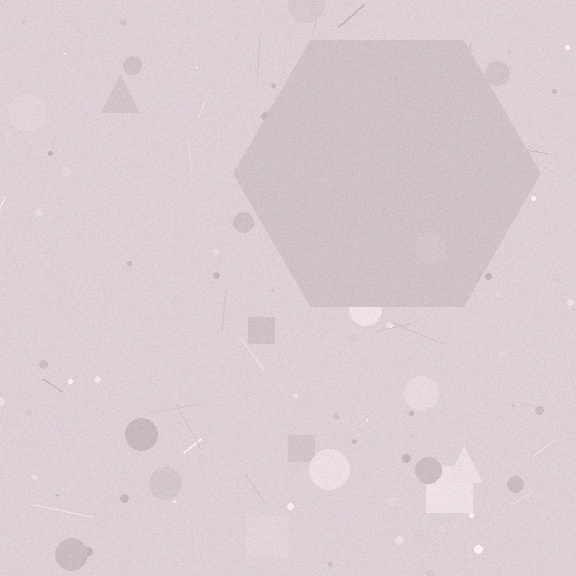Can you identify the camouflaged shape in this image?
The camouflaged shape is a hexagon.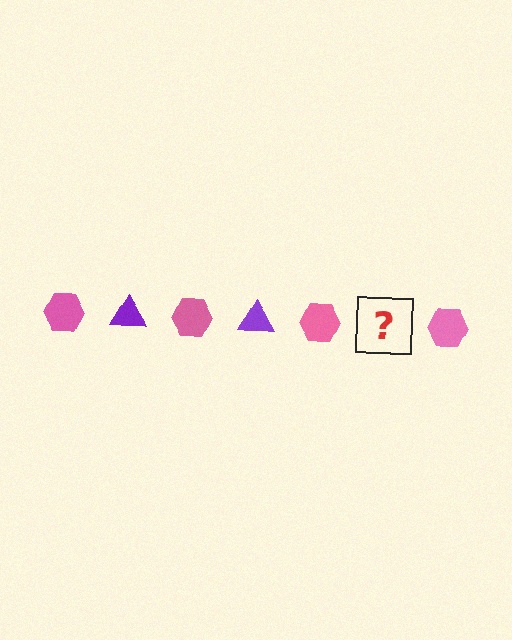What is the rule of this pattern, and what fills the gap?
The rule is that the pattern alternates between pink hexagon and purple triangle. The gap should be filled with a purple triangle.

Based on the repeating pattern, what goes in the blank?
The blank should be a purple triangle.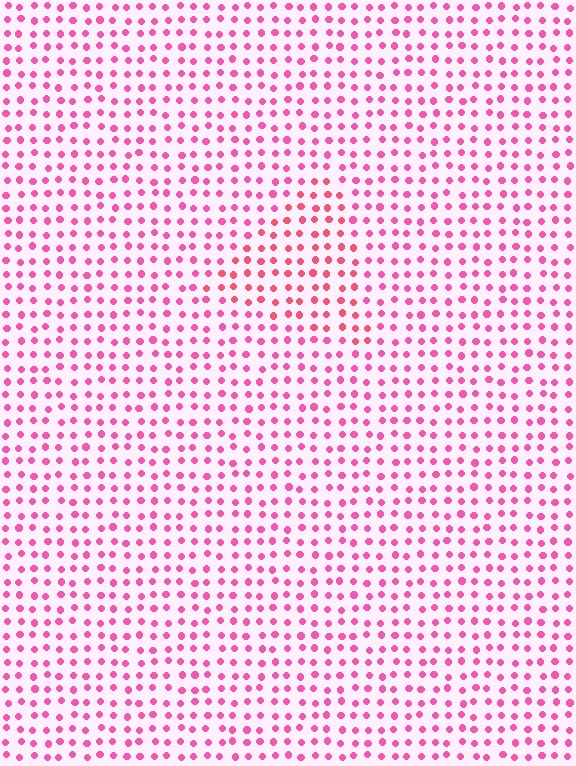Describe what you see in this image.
The image is filled with small pink elements in a uniform arrangement. A triangle-shaped region is visible where the elements are tinted to a slightly different hue, forming a subtle color boundary.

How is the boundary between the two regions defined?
The boundary is defined purely by a slight shift in hue (about 23 degrees). Spacing, size, and orientation are identical on both sides.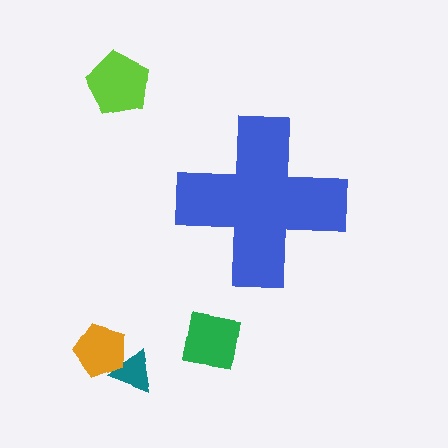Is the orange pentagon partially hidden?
No, the orange pentagon is fully visible.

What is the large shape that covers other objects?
A blue cross.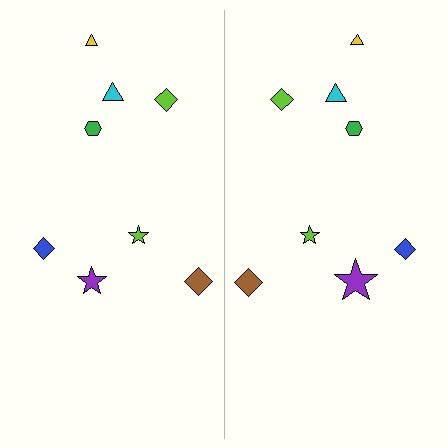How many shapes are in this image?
There are 16 shapes in this image.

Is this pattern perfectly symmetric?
No, the pattern is not perfectly symmetric. The purple star on the right side has a different size than its mirror counterpart.